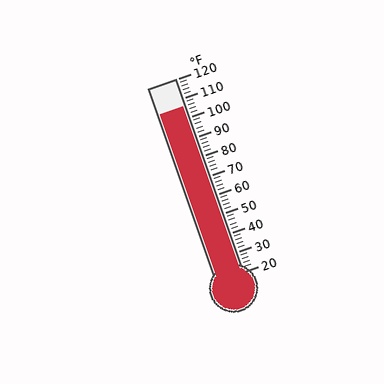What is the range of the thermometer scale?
The thermometer scale ranges from 20°F to 120°F.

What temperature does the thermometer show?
The thermometer shows approximately 106°F.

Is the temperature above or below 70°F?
The temperature is above 70°F.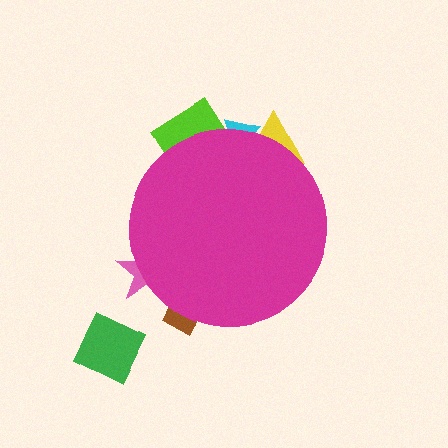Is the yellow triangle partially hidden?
Yes, the yellow triangle is partially hidden behind the magenta circle.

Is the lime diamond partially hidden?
Yes, the lime diamond is partially hidden behind the magenta circle.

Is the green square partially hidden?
No, the green square is fully visible.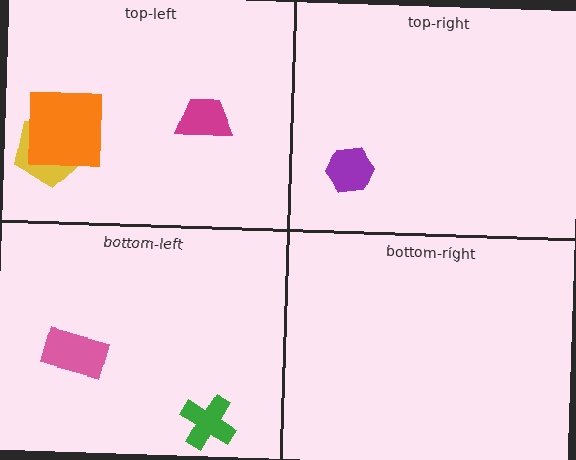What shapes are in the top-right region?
The purple hexagon.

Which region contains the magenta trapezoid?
The top-left region.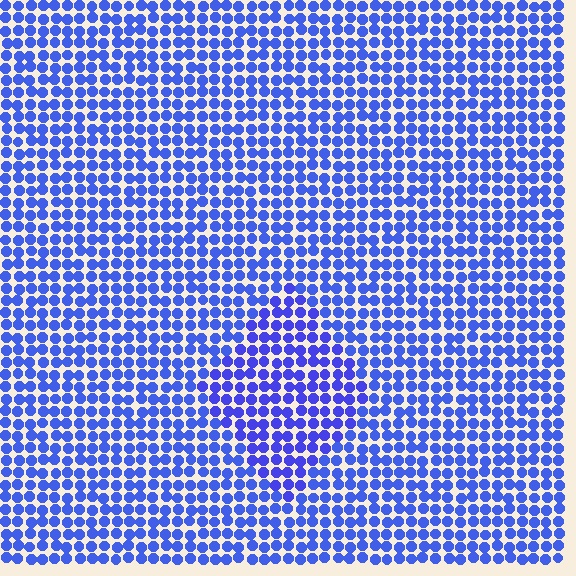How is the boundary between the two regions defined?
The boundary is defined purely by a slight shift in hue (about 13 degrees). Spacing, size, and orientation are identical on both sides.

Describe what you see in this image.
The image is filled with small blue elements in a uniform arrangement. A diamond-shaped region is visible where the elements are tinted to a slightly different hue, forming a subtle color boundary.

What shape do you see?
I see a diamond.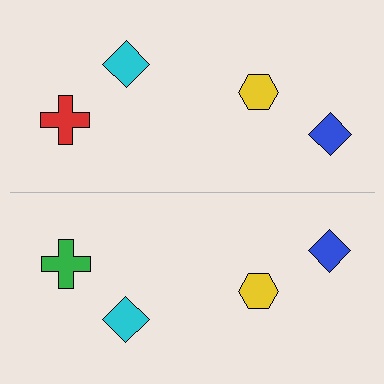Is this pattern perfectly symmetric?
No, the pattern is not perfectly symmetric. The green cross on the bottom side breaks the symmetry — its mirror counterpart is red.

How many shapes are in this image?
There are 8 shapes in this image.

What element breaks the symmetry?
The green cross on the bottom side breaks the symmetry — its mirror counterpart is red.